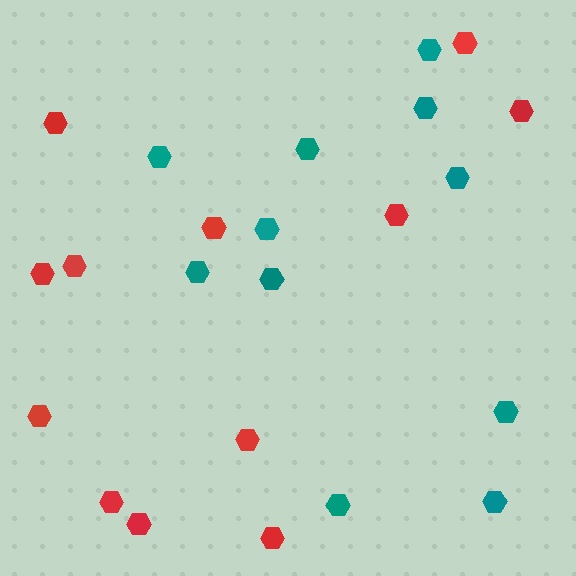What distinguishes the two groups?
There are 2 groups: one group of red hexagons (12) and one group of teal hexagons (11).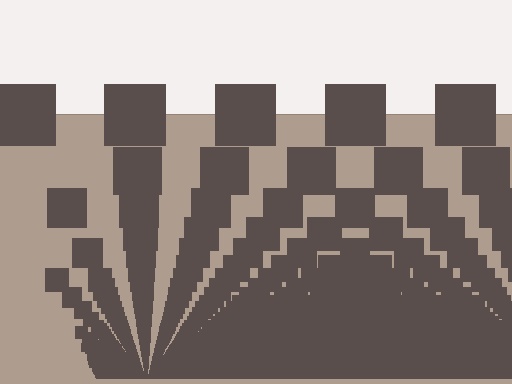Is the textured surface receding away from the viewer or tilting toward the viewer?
The surface appears to tilt toward the viewer. Texture elements get larger and sparser toward the top.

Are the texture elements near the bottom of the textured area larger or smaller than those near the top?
Smaller. The gradient is inverted — elements near the bottom are smaller and denser.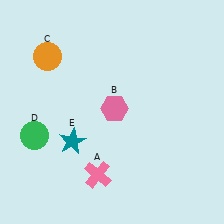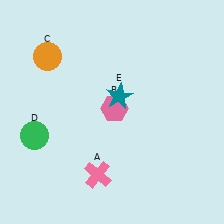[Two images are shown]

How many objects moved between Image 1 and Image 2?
1 object moved between the two images.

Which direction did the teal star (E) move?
The teal star (E) moved right.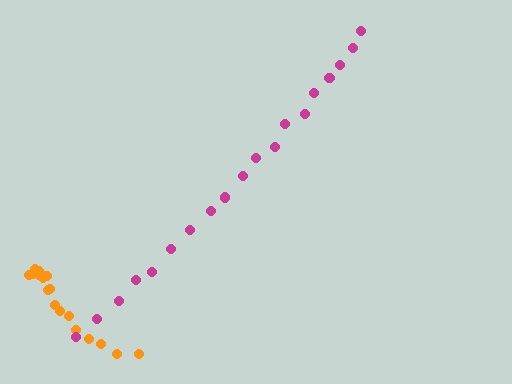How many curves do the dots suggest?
There are 2 distinct paths.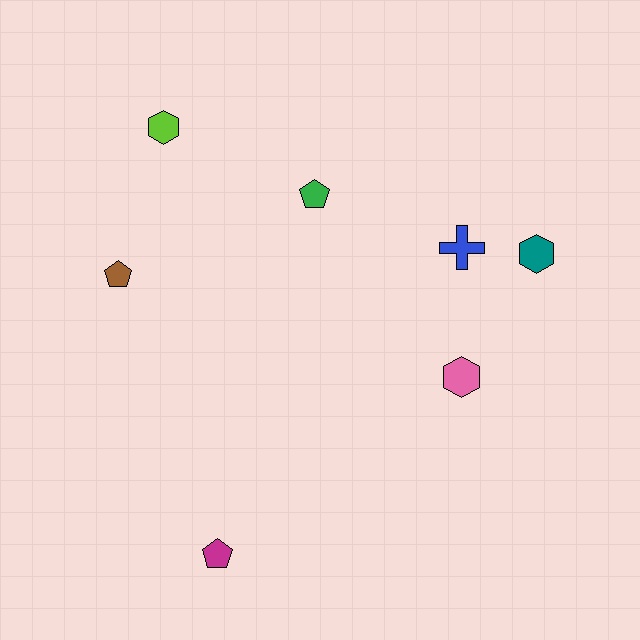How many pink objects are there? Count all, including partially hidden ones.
There is 1 pink object.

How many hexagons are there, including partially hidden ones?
There are 3 hexagons.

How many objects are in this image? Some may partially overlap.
There are 7 objects.